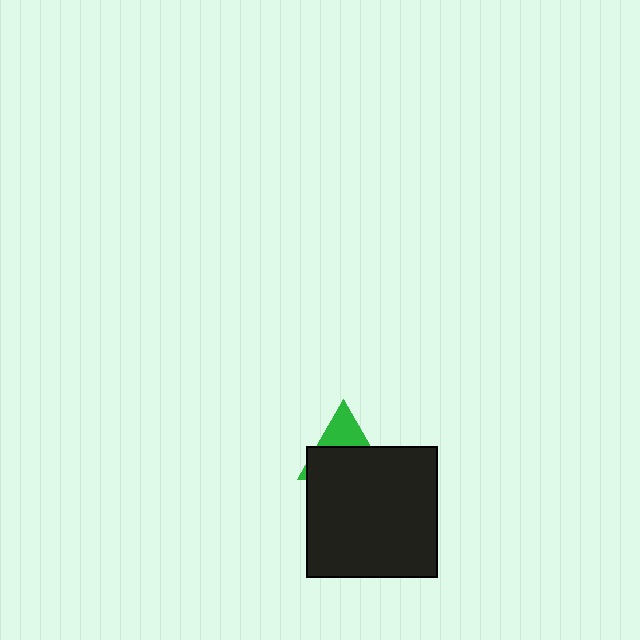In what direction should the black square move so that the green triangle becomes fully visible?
The black square should move down. That is the shortest direction to clear the overlap and leave the green triangle fully visible.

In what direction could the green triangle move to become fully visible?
The green triangle could move up. That would shift it out from behind the black square entirely.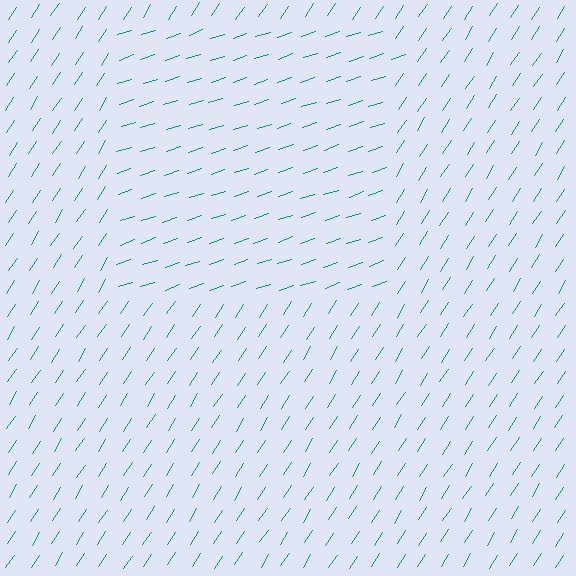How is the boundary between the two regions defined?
The boundary is defined purely by a change in line orientation (approximately 38 degrees difference). All lines are the same color and thickness.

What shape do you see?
I see a rectangle.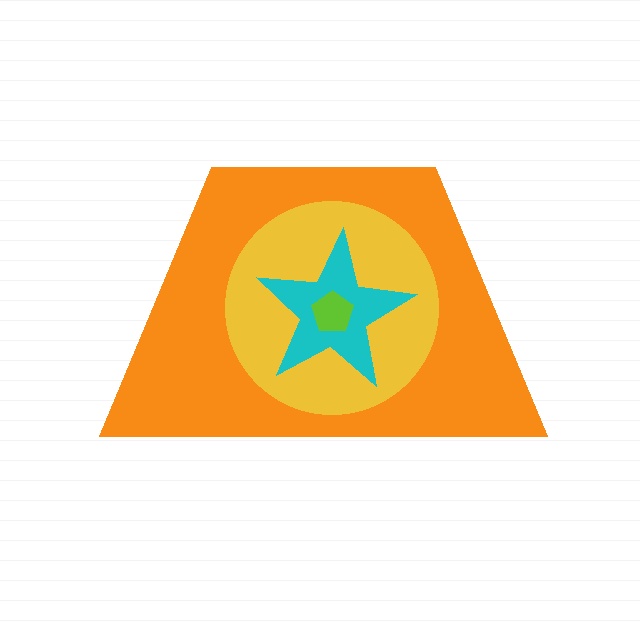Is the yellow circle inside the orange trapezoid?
Yes.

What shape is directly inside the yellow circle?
The cyan star.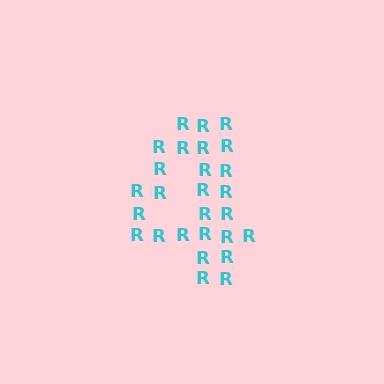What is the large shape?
The large shape is the digit 4.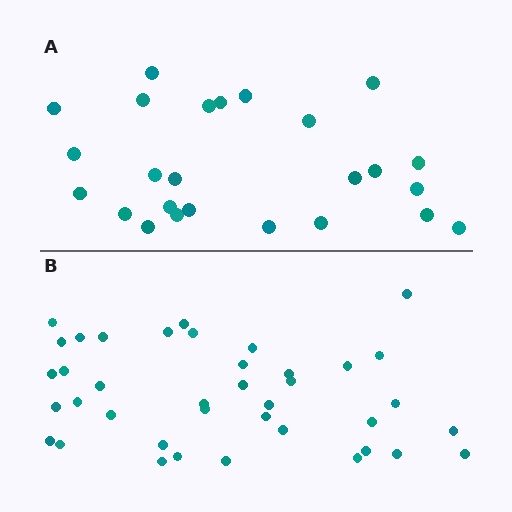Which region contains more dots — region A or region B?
Region B (the bottom region) has more dots.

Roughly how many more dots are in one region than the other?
Region B has approximately 15 more dots than region A.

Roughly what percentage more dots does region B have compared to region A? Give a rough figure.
About 55% more.